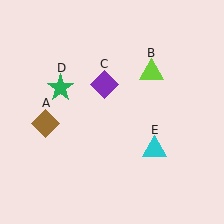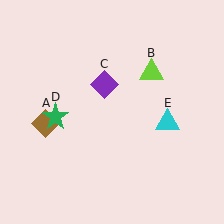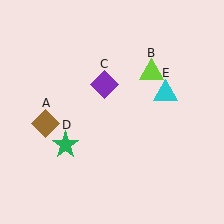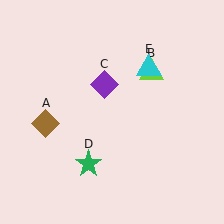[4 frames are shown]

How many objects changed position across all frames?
2 objects changed position: green star (object D), cyan triangle (object E).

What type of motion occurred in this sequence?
The green star (object D), cyan triangle (object E) rotated counterclockwise around the center of the scene.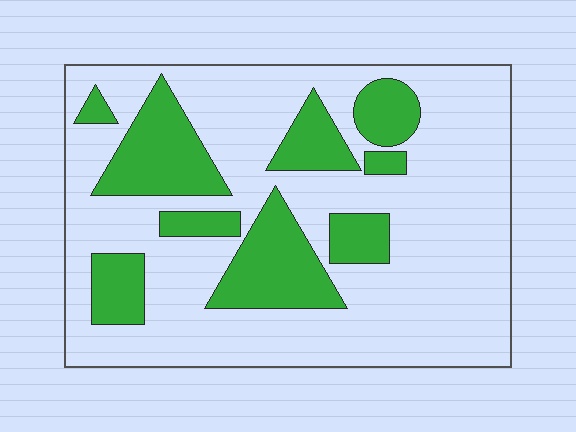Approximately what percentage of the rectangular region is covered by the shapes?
Approximately 25%.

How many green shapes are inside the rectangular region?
9.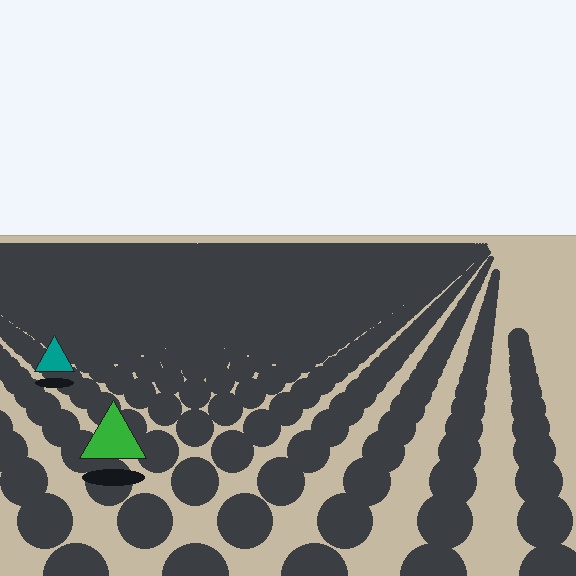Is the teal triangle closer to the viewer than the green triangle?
No. The green triangle is closer — you can tell from the texture gradient: the ground texture is coarser near it.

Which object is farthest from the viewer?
The teal triangle is farthest from the viewer. It appears smaller and the ground texture around it is denser.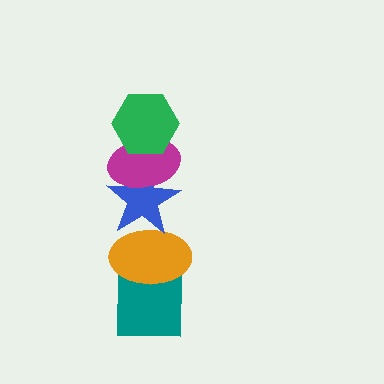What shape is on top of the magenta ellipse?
The green hexagon is on top of the magenta ellipse.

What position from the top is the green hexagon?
The green hexagon is 1st from the top.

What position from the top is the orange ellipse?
The orange ellipse is 4th from the top.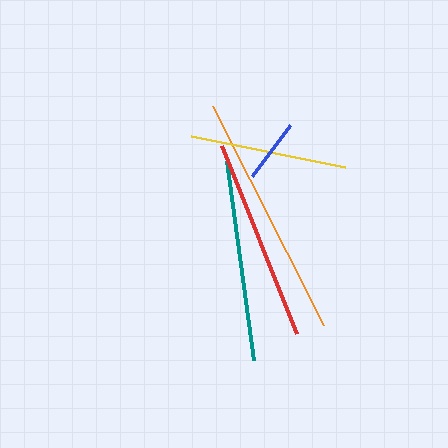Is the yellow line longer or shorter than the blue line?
The yellow line is longer than the blue line.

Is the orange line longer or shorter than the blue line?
The orange line is longer than the blue line.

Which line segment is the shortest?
The blue line is the shortest at approximately 63 pixels.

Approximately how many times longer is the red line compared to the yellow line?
The red line is approximately 1.3 times the length of the yellow line.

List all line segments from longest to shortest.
From longest to shortest: orange, red, teal, yellow, blue.